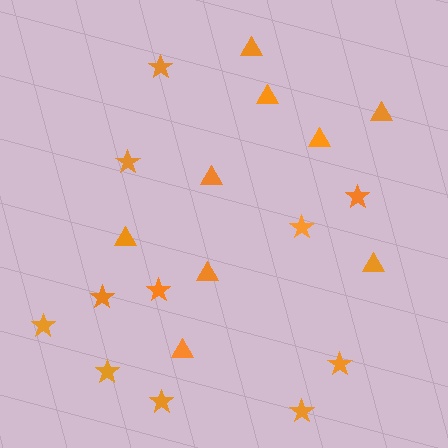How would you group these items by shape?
There are 2 groups: one group of triangles (9) and one group of stars (11).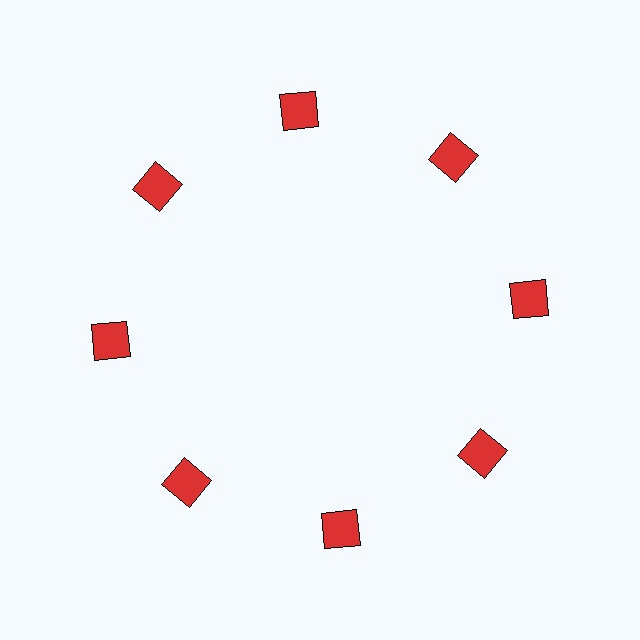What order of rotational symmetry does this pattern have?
This pattern has 8-fold rotational symmetry.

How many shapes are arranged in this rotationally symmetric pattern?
There are 8 shapes, arranged in 8 groups of 1.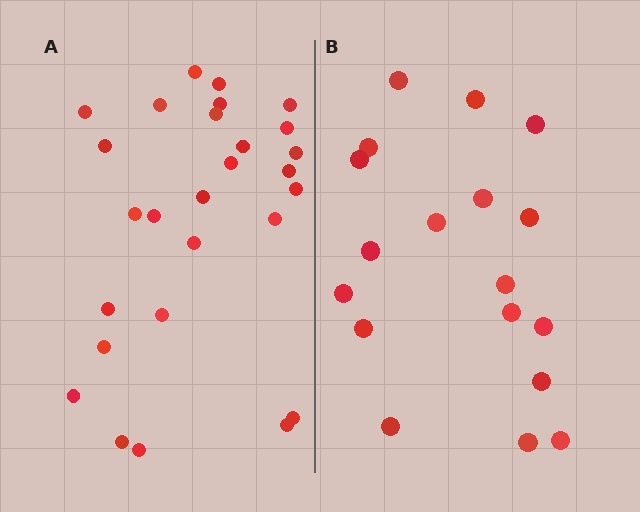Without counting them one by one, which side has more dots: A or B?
Region A (the left region) has more dots.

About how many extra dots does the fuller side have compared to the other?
Region A has roughly 8 or so more dots than region B.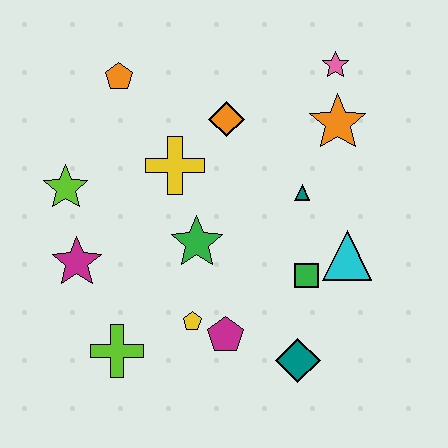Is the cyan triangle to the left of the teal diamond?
No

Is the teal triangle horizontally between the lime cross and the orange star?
Yes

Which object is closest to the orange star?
The pink star is closest to the orange star.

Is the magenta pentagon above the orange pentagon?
No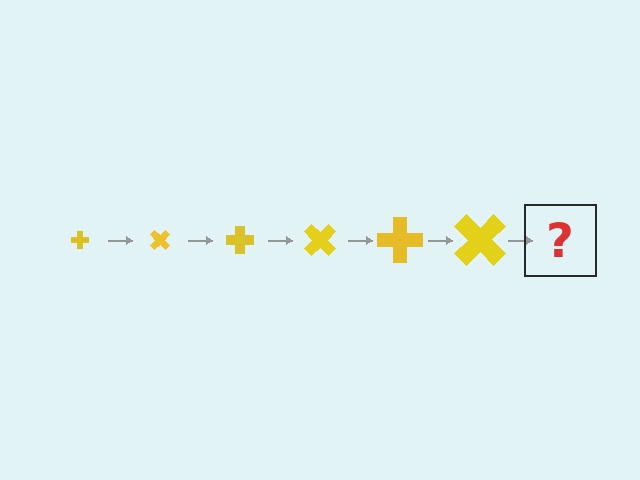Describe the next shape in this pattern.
It should be a cross, larger than the previous one and rotated 270 degrees from the start.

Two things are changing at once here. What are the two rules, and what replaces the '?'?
The two rules are that the cross grows larger each step and it rotates 45 degrees each step. The '?' should be a cross, larger than the previous one and rotated 270 degrees from the start.